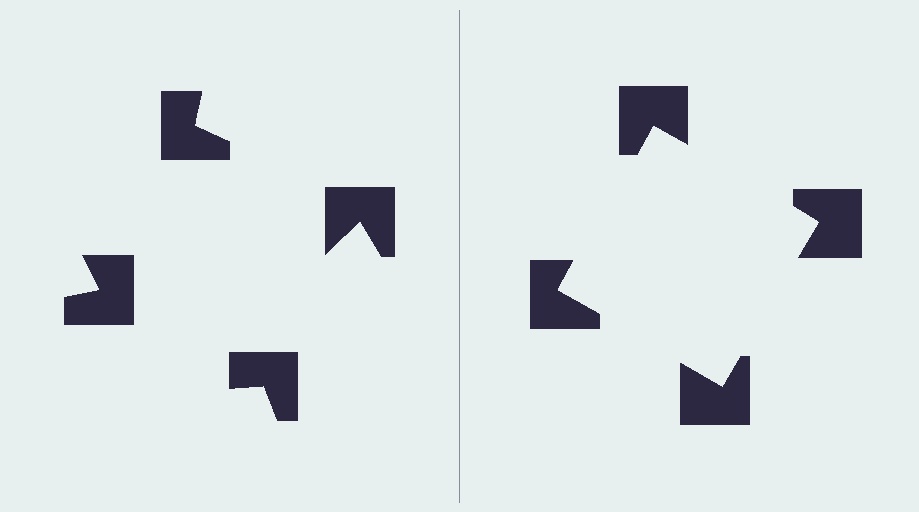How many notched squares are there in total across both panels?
8 — 4 on each side.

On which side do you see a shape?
An illusory square appears on the right side. On the left side the wedge cuts are rotated, so no coherent shape forms.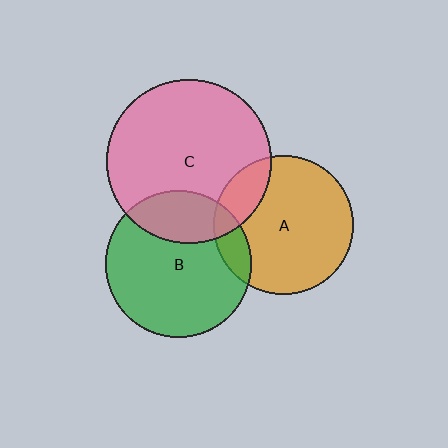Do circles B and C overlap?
Yes.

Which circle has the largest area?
Circle C (pink).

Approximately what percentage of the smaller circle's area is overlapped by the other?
Approximately 25%.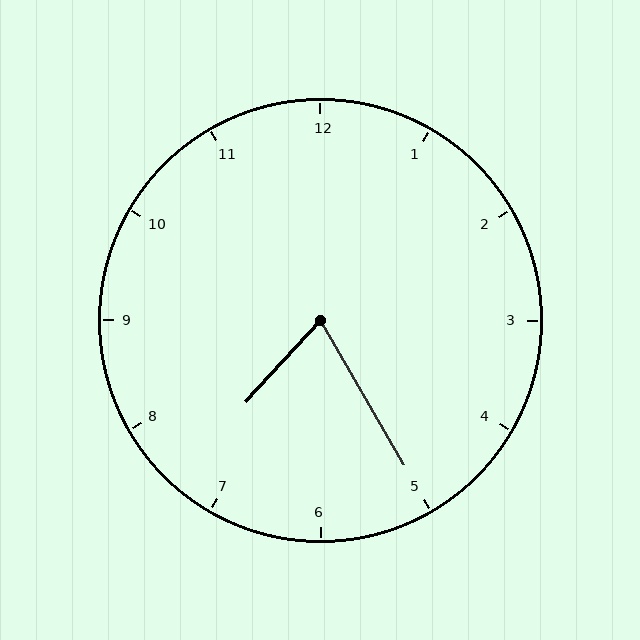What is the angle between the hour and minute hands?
Approximately 72 degrees.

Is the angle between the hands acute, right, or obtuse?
It is acute.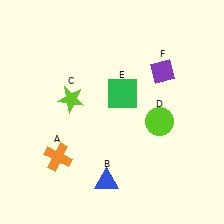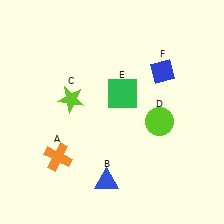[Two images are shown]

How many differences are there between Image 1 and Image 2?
There is 1 difference between the two images.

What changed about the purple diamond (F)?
In Image 1, F is purple. In Image 2, it changed to blue.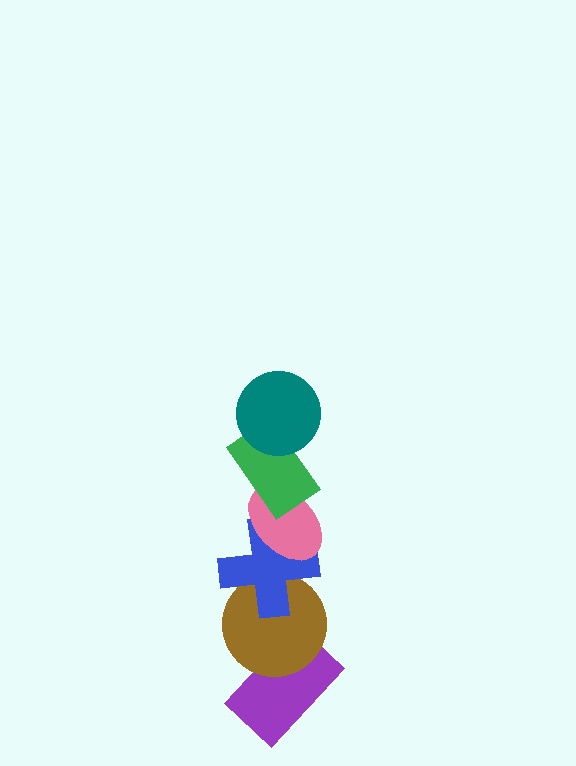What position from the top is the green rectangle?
The green rectangle is 2nd from the top.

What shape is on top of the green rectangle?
The teal circle is on top of the green rectangle.